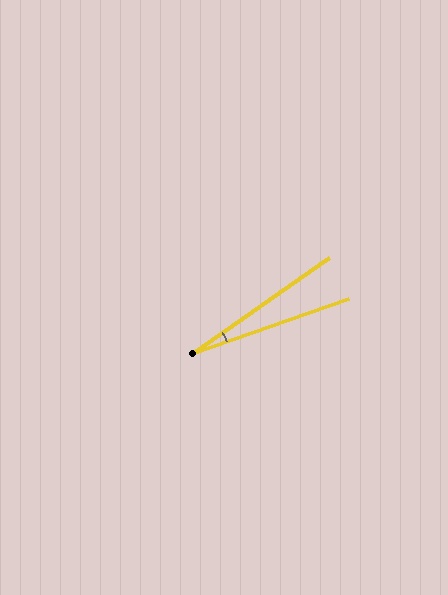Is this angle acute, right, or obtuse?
It is acute.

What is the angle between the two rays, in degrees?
Approximately 15 degrees.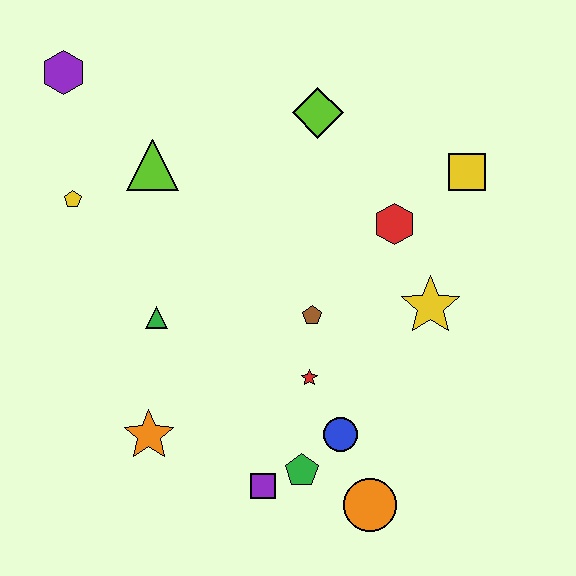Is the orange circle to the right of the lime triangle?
Yes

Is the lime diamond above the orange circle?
Yes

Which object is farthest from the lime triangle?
The orange circle is farthest from the lime triangle.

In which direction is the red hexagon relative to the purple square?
The red hexagon is above the purple square.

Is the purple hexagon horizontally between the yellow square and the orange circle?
No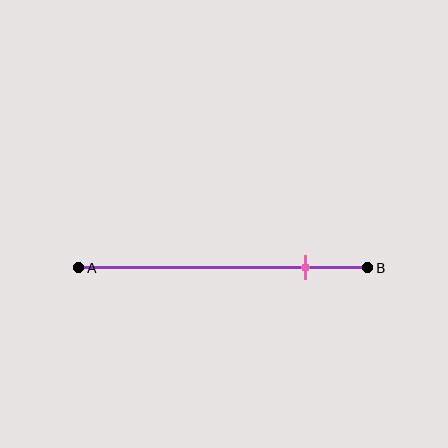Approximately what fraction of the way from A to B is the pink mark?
The pink mark is approximately 80% of the way from A to B.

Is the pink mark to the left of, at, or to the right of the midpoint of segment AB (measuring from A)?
The pink mark is to the right of the midpoint of segment AB.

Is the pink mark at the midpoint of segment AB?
No, the mark is at about 80% from A, not at the 50% midpoint.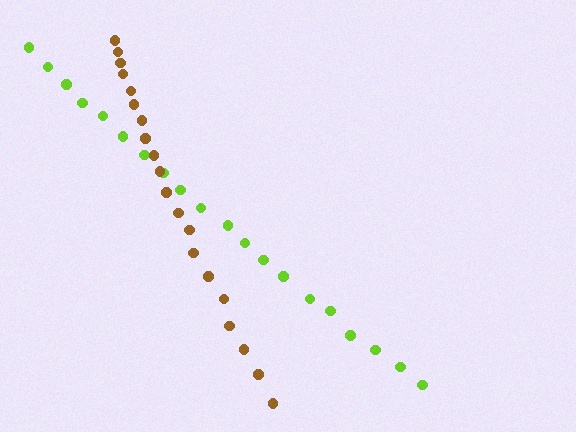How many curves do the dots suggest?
There are 2 distinct paths.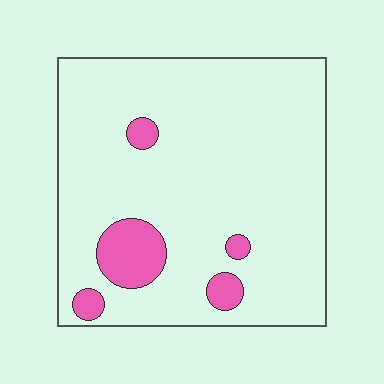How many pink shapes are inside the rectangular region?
5.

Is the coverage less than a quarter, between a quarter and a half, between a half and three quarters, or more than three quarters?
Less than a quarter.